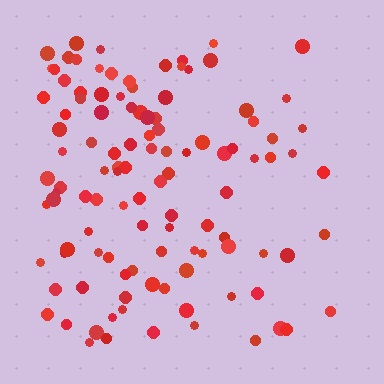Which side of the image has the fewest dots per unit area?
The right.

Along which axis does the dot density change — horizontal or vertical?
Horizontal.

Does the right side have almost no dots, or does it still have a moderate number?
Still a moderate number, just noticeably fewer than the left.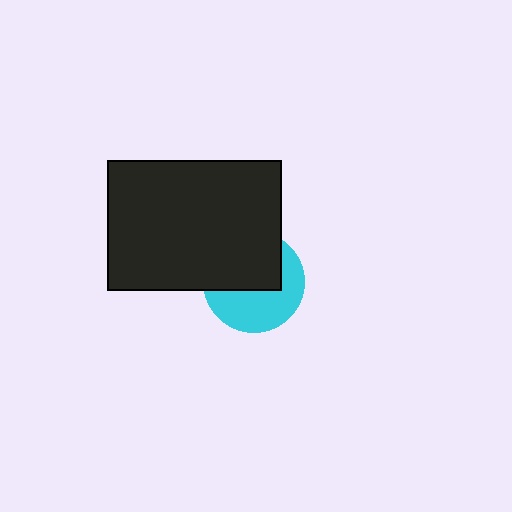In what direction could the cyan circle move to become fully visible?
The cyan circle could move down. That would shift it out from behind the black rectangle entirely.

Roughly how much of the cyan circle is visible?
About half of it is visible (roughly 50%).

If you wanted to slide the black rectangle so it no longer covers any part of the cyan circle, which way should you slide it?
Slide it up — that is the most direct way to separate the two shapes.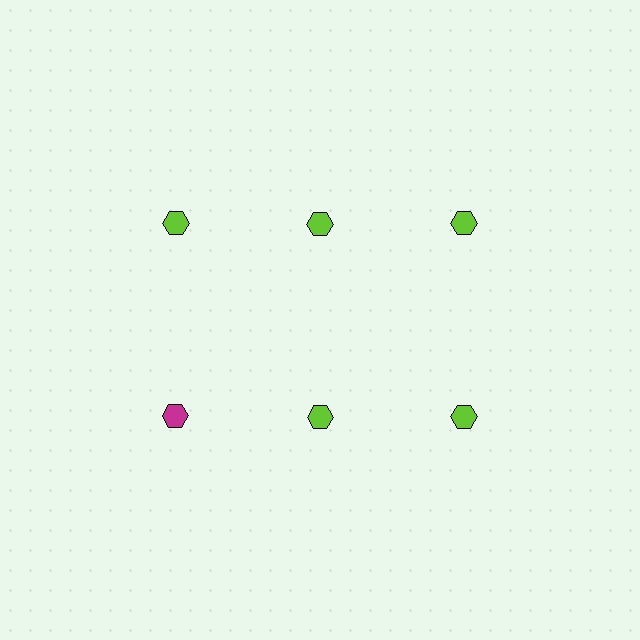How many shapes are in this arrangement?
There are 6 shapes arranged in a grid pattern.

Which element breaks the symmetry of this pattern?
The magenta hexagon in the second row, leftmost column breaks the symmetry. All other shapes are lime hexagons.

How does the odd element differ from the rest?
It has a different color: magenta instead of lime.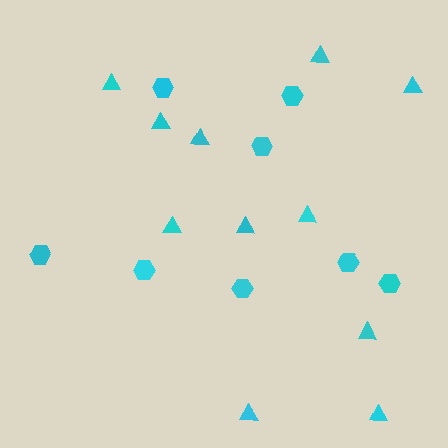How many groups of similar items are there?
There are 2 groups: one group of hexagons (8) and one group of triangles (11).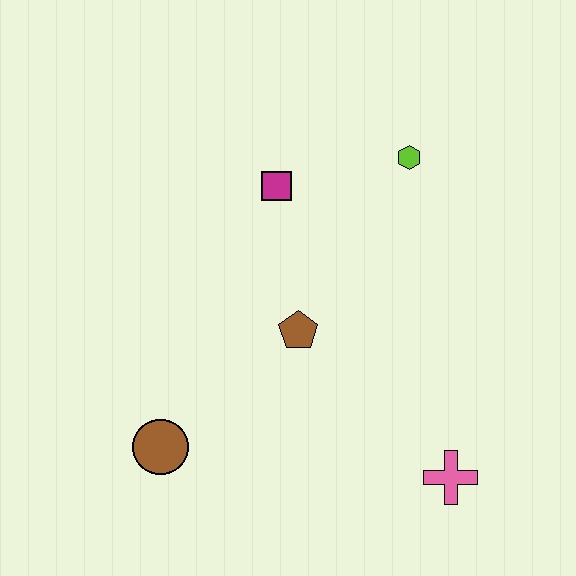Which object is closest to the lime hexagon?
The magenta square is closest to the lime hexagon.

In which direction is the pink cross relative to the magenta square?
The pink cross is below the magenta square.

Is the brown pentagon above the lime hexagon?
No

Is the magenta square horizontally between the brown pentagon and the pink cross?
No